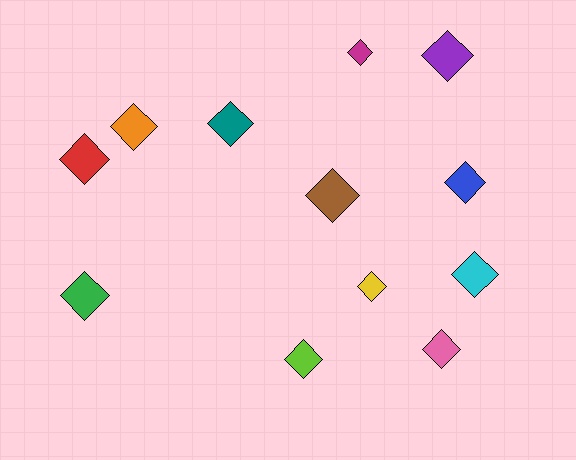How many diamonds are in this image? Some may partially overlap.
There are 12 diamonds.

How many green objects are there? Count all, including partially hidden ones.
There is 1 green object.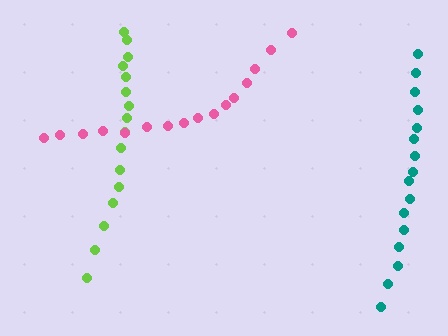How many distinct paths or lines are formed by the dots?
There are 3 distinct paths.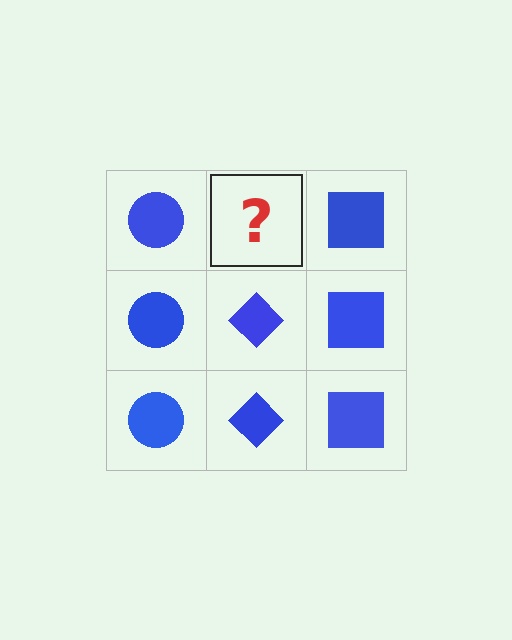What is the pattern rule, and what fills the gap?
The rule is that each column has a consistent shape. The gap should be filled with a blue diamond.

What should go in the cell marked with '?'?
The missing cell should contain a blue diamond.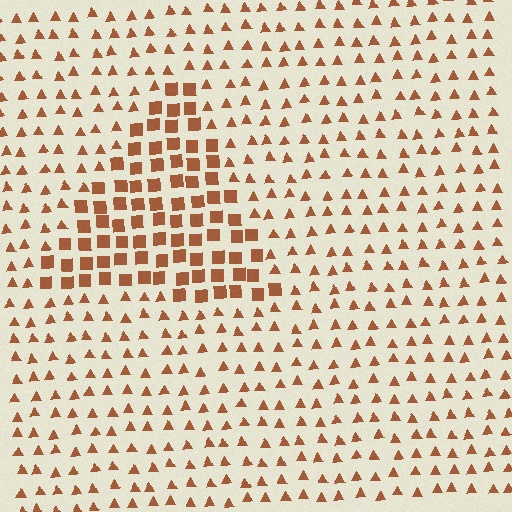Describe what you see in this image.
The image is filled with small brown elements arranged in a uniform grid. A triangle-shaped region contains squares, while the surrounding area contains triangles. The boundary is defined purely by the change in element shape.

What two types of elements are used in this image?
The image uses squares inside the triangle region and triangles outside it.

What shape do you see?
I see a triangle.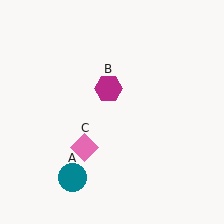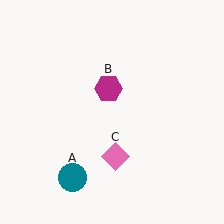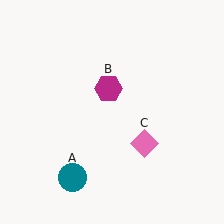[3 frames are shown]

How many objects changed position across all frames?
1 object changed position: pink diamond (object C).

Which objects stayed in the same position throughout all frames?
Teal circle (object A) and magenta hexagon (object B) remained stationary.